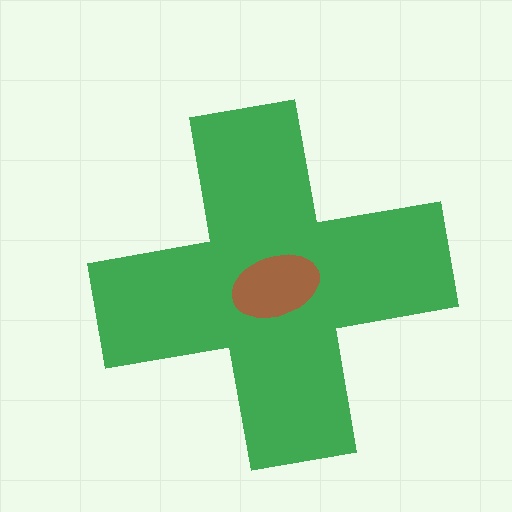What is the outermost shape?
The green cross.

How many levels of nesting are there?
2.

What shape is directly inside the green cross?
The brown ellipse.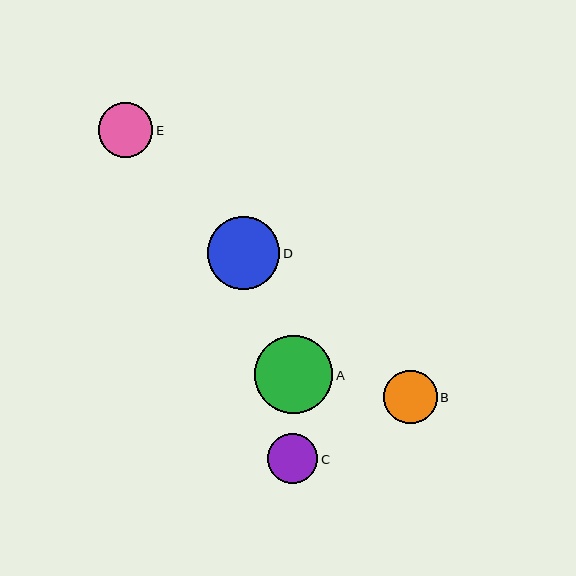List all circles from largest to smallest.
From largest to smallest: A, D, E, B, C.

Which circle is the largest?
Circle A is the largest with a size of approximately 79 pixels.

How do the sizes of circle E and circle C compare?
Circle E and circle C are approximately the same size.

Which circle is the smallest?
Circle C is the smallest with a size of approximately 50 pixels.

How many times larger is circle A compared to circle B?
Circle A is approximately 1.5 times the size of circle B.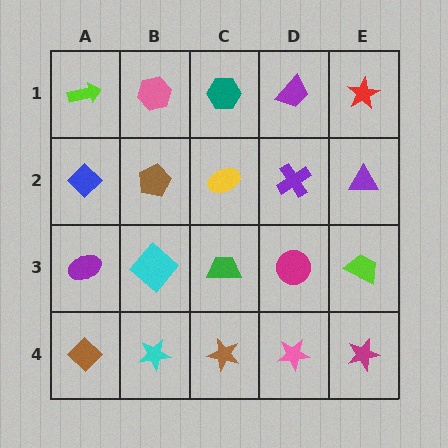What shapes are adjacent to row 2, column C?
A teal hexagon (row 1, column C), a green trapezoid (row 3, column C), a brown pentagon (row 2, column B), a purple cross (row 2, column D).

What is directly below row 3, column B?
A cyan star.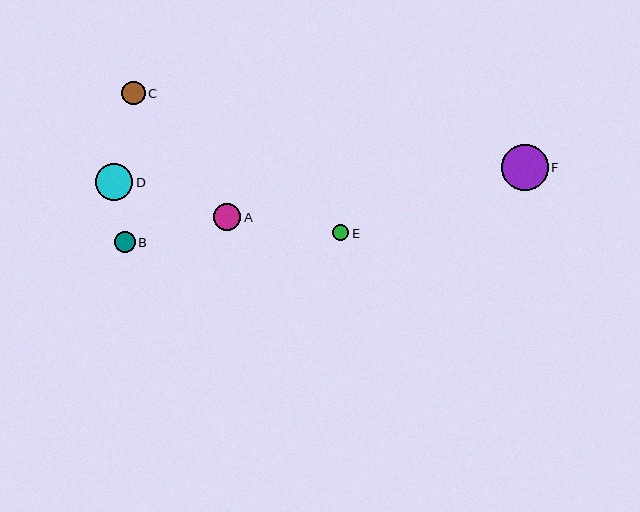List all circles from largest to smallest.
From largest to smallest: F, D, A, C, B, E.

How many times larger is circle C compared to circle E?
Circle C is approximately 1.5 times the size of circle E.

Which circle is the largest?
Circle F is the largest with a size of approximately 46 pixels.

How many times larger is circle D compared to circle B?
Circle D is approximately 1.8 times the size of circle B.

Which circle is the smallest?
Circle E is the smallest with a size of approximately 16 pixels.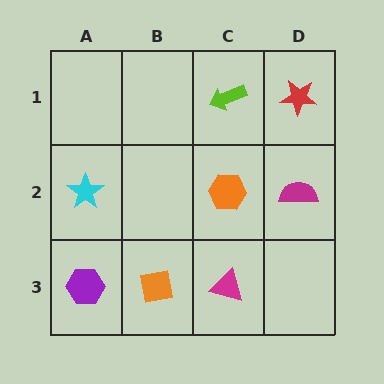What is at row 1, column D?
A red star.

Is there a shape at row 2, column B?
No, that cell is empty.